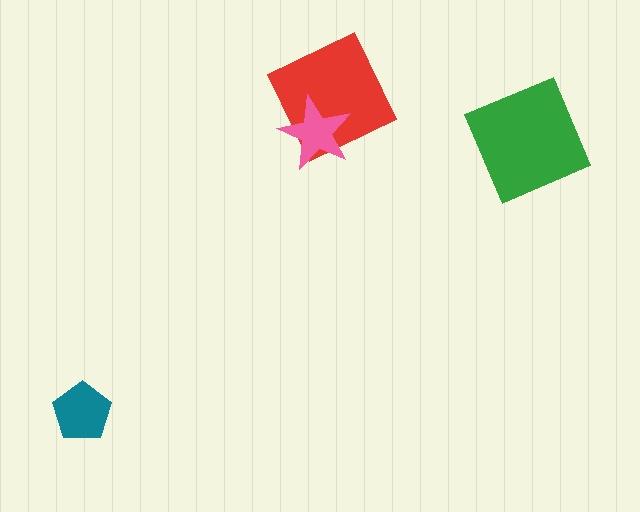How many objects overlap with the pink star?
1 object overlaps with the pink star.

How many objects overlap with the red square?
1 object overlaps with the red square.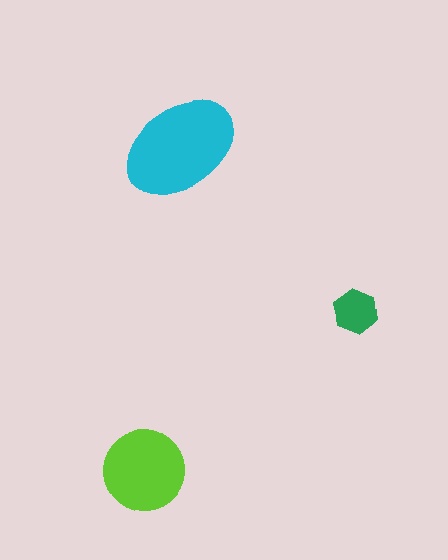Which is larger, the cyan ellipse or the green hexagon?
The cyan ellipse.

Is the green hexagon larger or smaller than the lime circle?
Smaller.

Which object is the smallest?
The green hexagon.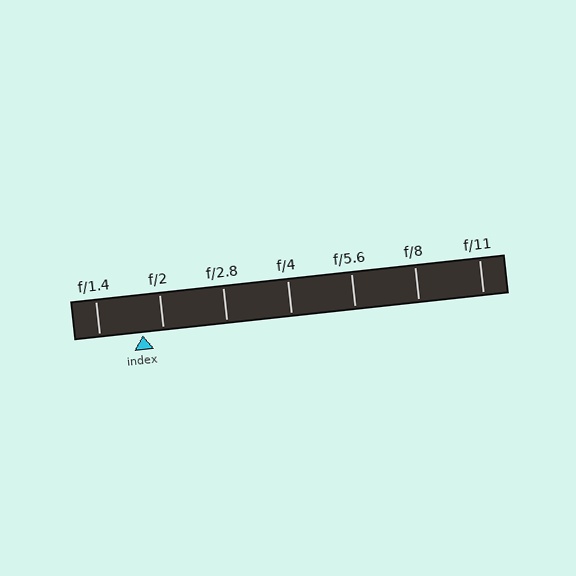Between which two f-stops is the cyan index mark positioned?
The index mark is between f/1.4 and f/2.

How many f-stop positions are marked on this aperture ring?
There are 7 f-stop positions marked.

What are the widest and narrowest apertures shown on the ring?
The widest aperture shown is f/1.4 and the narrowest is f/11.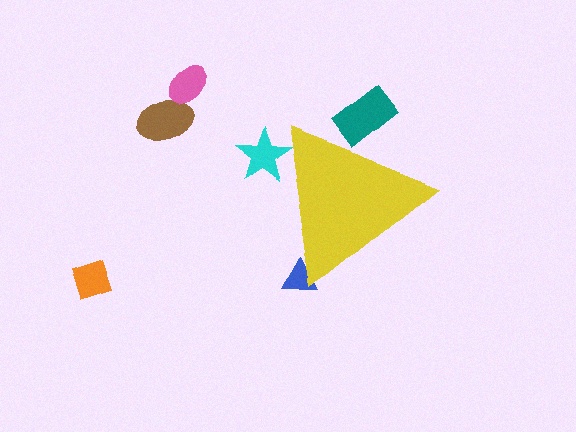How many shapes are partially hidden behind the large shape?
3 shapes are partially hidden.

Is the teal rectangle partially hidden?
Yes, the teal rectangle is partially hidden behind the yellow triangle.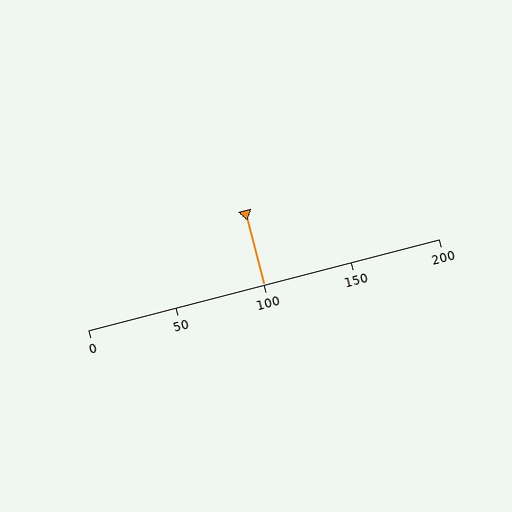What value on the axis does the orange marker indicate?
The marker indicates approximately 100.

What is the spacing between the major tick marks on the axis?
The major ticks are spaced 50 apart.